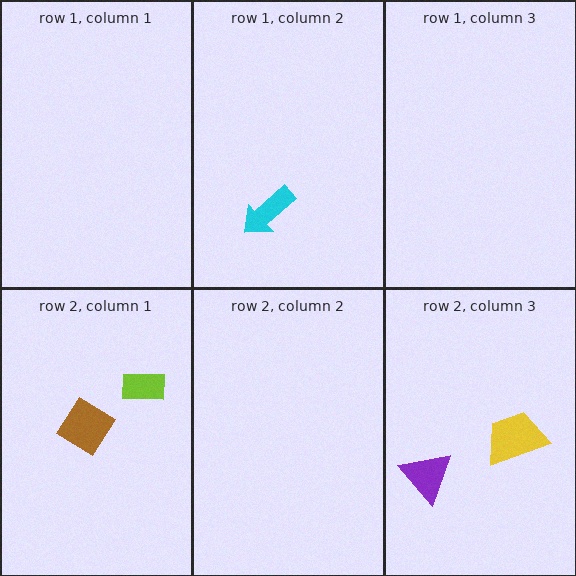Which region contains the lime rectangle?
The row 2, column 1 region.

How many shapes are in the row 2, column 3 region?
2.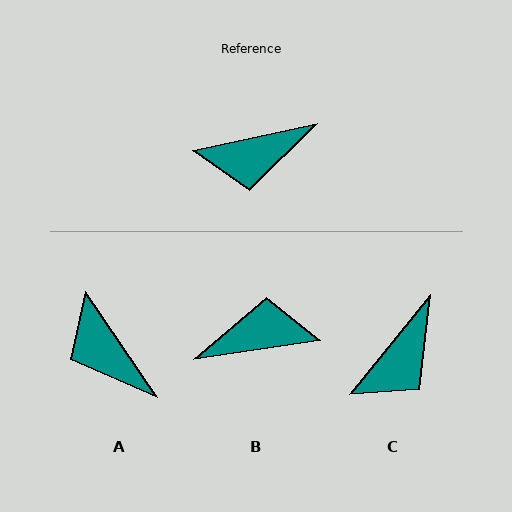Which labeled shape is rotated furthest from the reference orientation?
B, about 176 degrees away.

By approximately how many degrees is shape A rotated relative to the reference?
Approximately 68 degrees clockwise.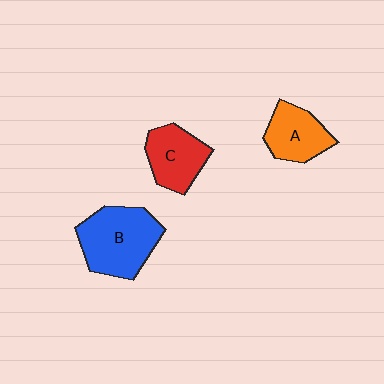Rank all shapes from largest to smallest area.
From largest to smallest: B (blue), C (red), A (orange).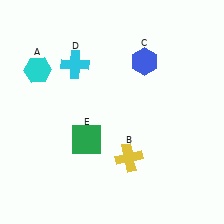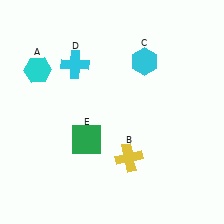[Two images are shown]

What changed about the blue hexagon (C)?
In Image 1, C is blue. In Image 2, it changed to cyan.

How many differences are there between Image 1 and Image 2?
There is 1 difference between the two images.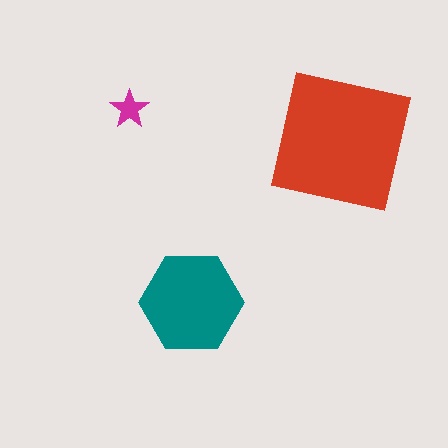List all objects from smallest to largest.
The magenta star, the teal hexagon, the red square.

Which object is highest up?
The magenta star is topmost.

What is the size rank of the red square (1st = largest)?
1st.